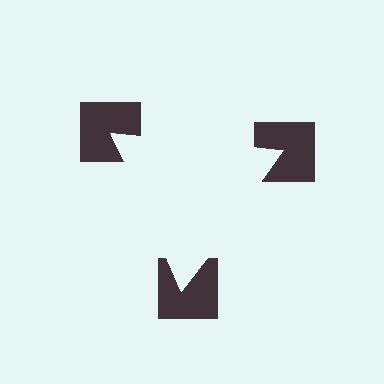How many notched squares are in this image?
There are 3 — one at each vertex of the illusory triangle.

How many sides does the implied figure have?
3 sides.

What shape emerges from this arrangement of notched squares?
An illusory triangle — its edges are inferred from the aligned wedge cuts in the notched squares, not physically drawn.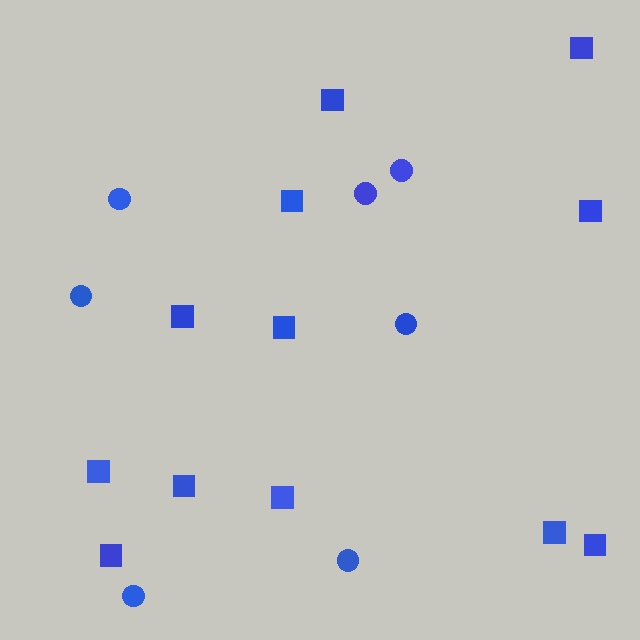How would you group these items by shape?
There are 2 groups: one group of circles (7) and one group of squares (12).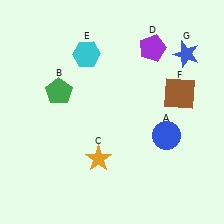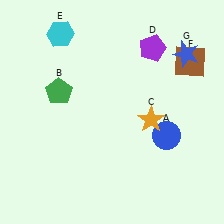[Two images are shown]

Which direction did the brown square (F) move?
The brown square (F) moved up.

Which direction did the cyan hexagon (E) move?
The cyan hexagon (E) moved left.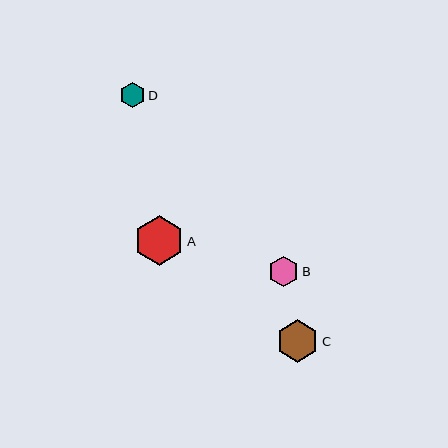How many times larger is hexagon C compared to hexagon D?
Hexagon C is approximately 1.7 times the size of hexagon D.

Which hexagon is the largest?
Hexagon A is the largest with a size of approximately 49 pixels.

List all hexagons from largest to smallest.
From largest to smallest: A, C, B, D.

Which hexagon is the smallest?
Hexagon D is the smallest with a size of approximately 25 pixels.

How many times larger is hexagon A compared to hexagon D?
Hexagon A is approximately 2.0 times the size of hexagon D.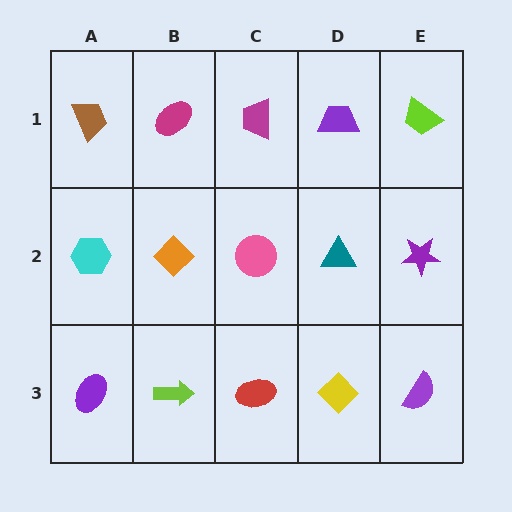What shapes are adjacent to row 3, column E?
A purple star (row 2, column E), a yellow diamond (row 3, column D).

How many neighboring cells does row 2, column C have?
4.